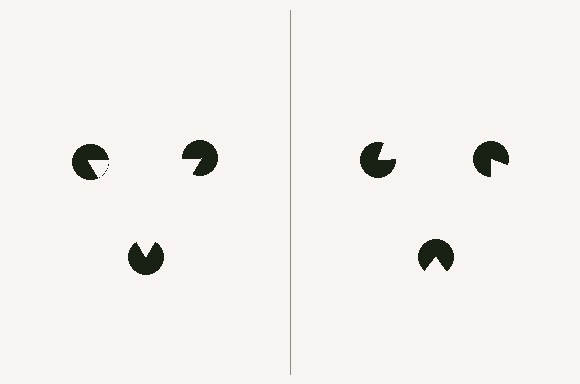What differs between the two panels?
The pac-man discs are positioned identically on both sides; only the wedge orientations differ. On the left they align to a triangle; on the right they are misaligned.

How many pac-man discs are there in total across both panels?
6 — 3 on each side.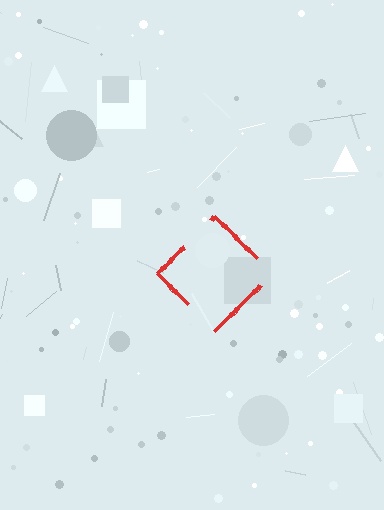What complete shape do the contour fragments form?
The contour fragments form a diamond.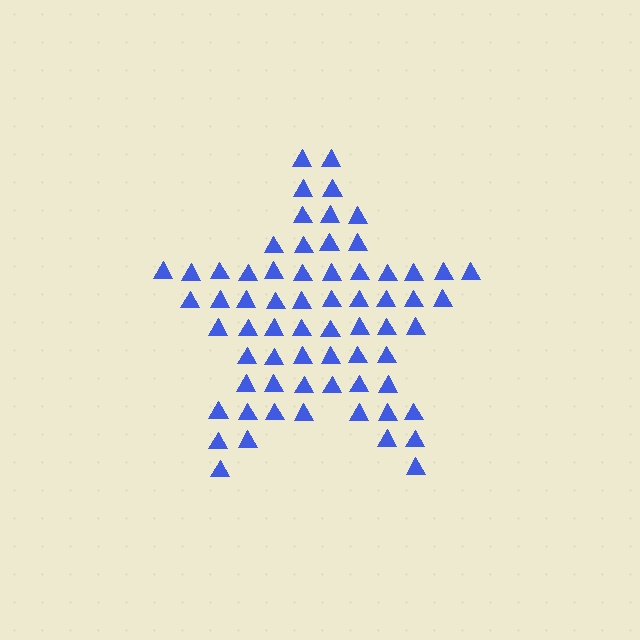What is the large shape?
The large shape is a star.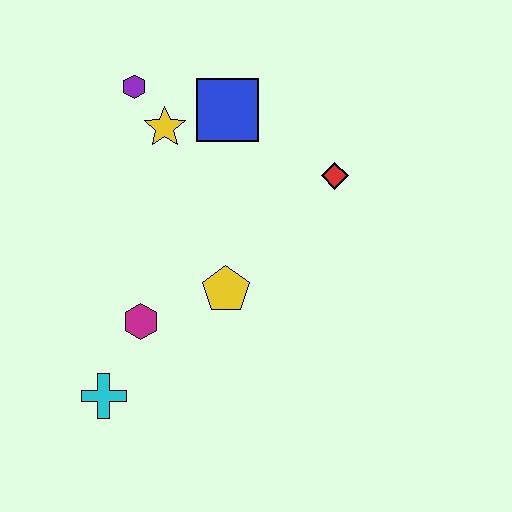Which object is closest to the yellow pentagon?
The magenta hexagon is closest to the yellow pentagon.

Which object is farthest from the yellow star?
The cyan cross is farthest from the yellow star.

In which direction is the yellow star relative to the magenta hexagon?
The yellow star is above the magenta hexagon.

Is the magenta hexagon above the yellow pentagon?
No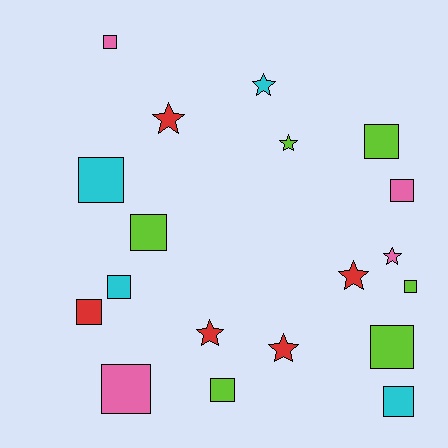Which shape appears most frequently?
Square, with 12 objects.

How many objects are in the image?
There are 19 objects.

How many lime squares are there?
There are 5 lime squares.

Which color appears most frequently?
Lime, with 6 objects.